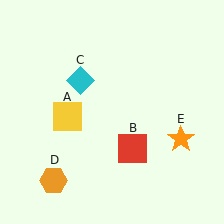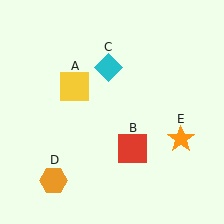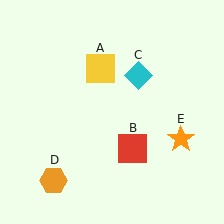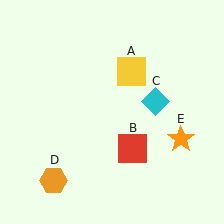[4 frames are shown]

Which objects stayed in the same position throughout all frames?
Red square (object B) and orange hexagon (object D) and orange star (object E) remained stationary.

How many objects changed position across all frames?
2 objects changed position: yellow square (object A), cyan diamond (object C).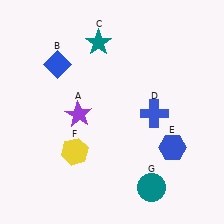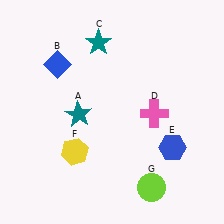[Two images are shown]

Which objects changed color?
A changed from purple to teal. D changed from blue to pink. G changed from teal to lime.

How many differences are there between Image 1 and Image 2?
There are 3 differences between the two images.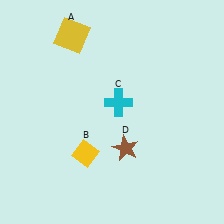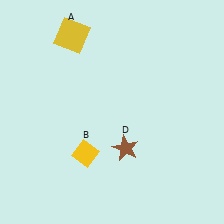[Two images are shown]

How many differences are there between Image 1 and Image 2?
There is 1 difference between the two images.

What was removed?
The cyan cross (C) was removed in Image 2.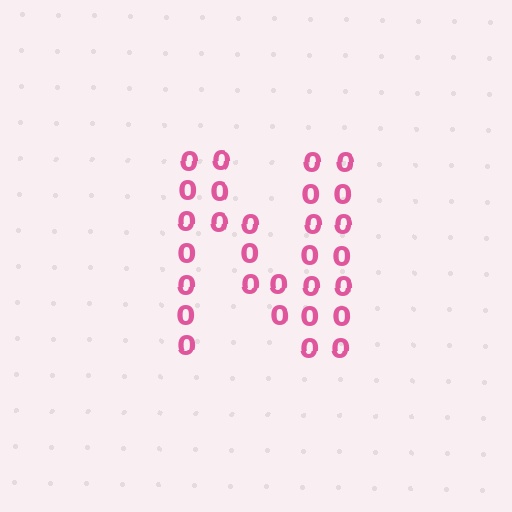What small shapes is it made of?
It is made of small digit 0's.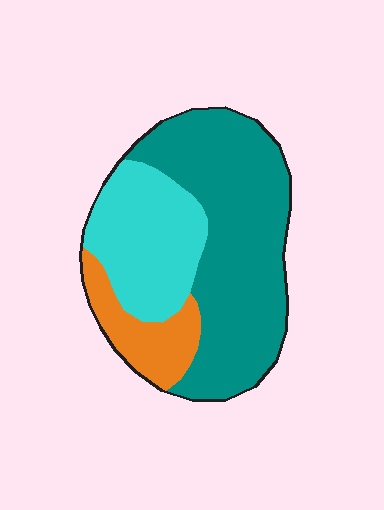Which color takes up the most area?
Teal, at roughly 55%.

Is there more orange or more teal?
Teal.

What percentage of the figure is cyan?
Cyan takes up about one quarter (1/4) of the figure.